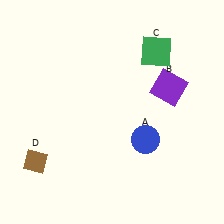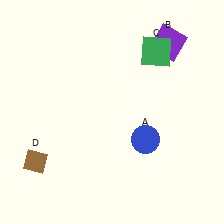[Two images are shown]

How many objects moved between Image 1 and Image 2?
1 object moved between the two images.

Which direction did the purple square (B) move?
The purple square (B) moved up.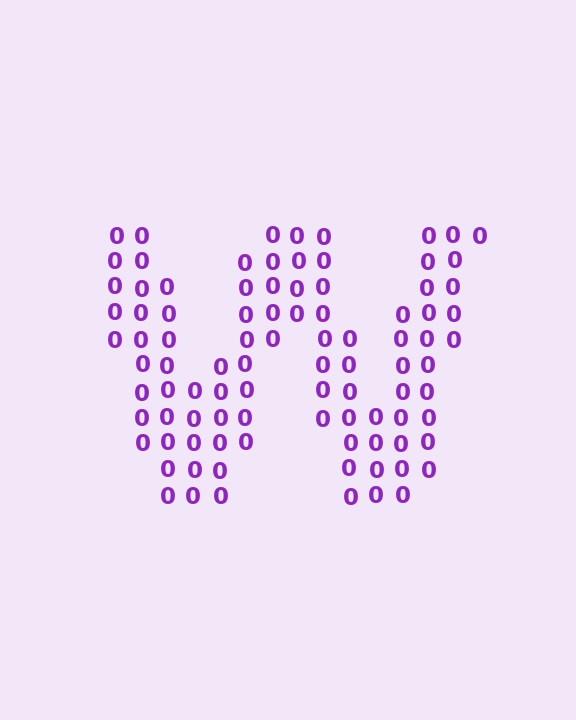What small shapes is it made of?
It is made of small digit 0's.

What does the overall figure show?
The overall figure shows the letter W.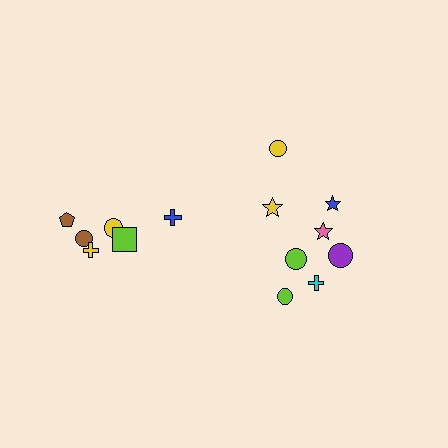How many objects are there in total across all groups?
There are 14 objects.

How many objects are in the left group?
There are 6 objects.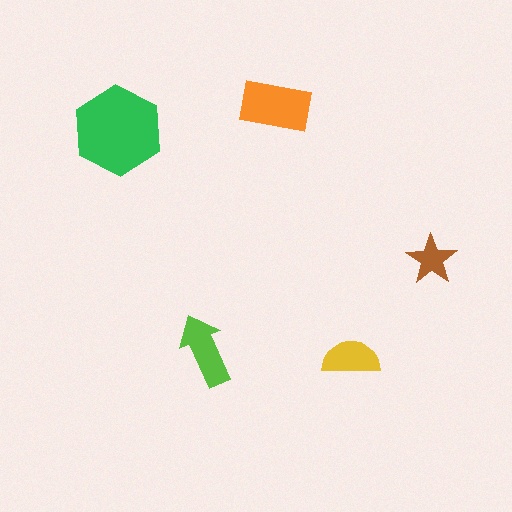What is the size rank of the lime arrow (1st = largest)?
3rd.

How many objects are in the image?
There are 5 objects in the image.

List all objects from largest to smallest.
The green hexagon, the orange rectangle, the lime arrow, the yellow semicircle, the brown star.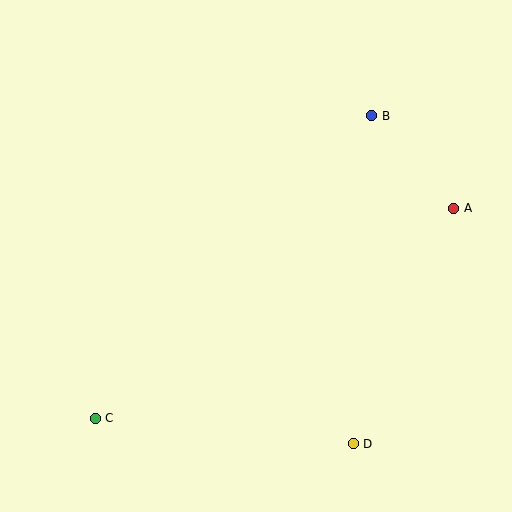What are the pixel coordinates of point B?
Point B is at (372, 116).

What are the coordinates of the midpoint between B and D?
The midpoint between B and D is at (363, 280).